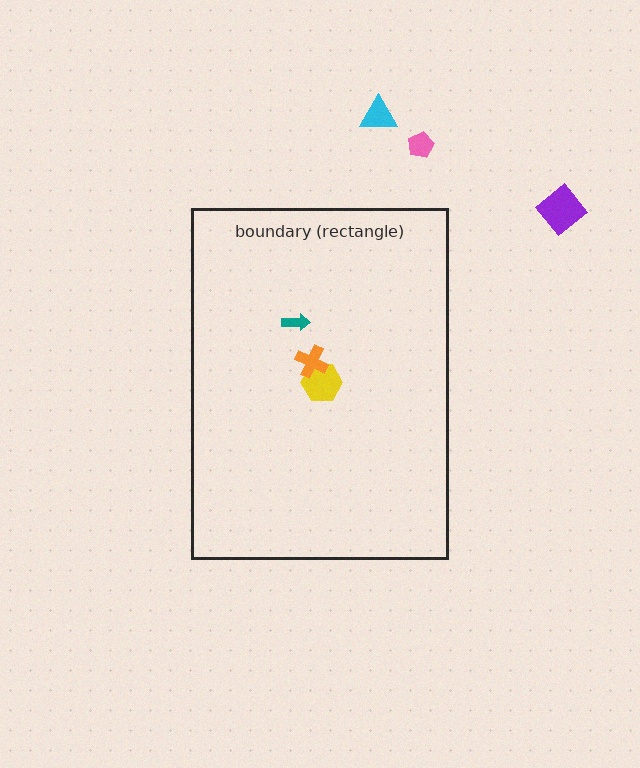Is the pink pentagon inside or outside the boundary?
Outside.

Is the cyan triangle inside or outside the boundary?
Outside.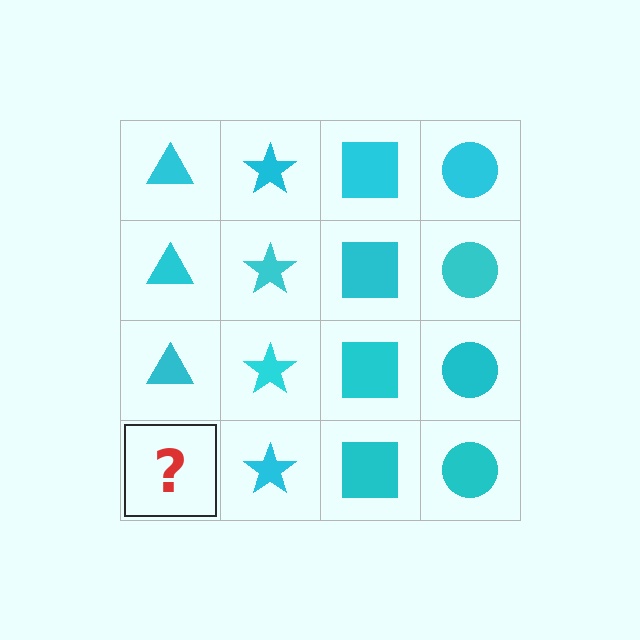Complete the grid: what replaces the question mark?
The question mark should be replaced with a cyan triangle.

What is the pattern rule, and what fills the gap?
The rule is that each column has a consistent shape. The gap should be filled with a cyan triangle.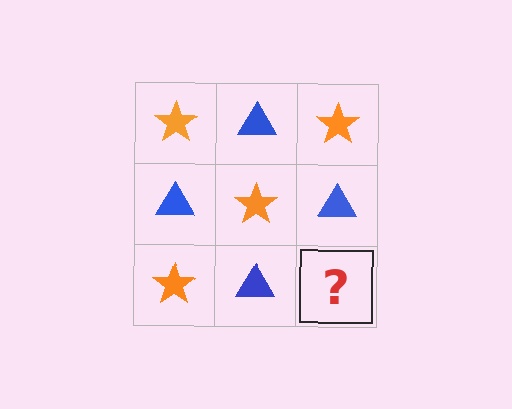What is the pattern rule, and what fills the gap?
The rule is that it alternates orange star and blue triangle in a checkerboard pattern. The gap should be filled with an orange star.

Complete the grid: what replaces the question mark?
The question mark should be replaced with an orange star.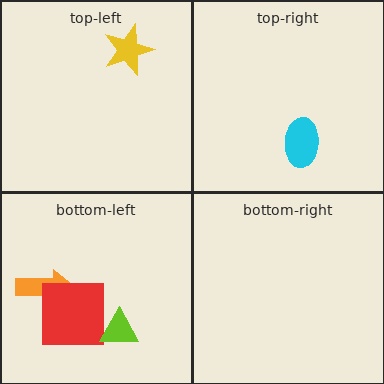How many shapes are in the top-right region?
1.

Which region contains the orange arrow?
The bottom-left region.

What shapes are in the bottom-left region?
The orange arrow, the red square, the lime triangle.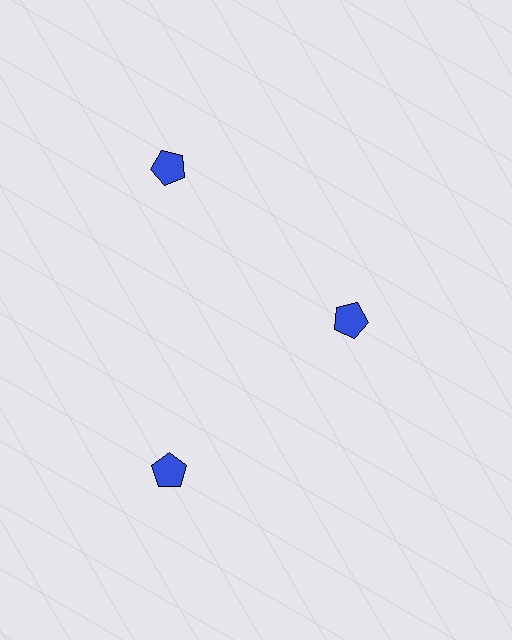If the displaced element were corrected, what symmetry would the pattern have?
It would have 3-fold rotational symmetry — the pattern would map onto itself every 120 degrees.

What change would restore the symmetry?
The symmetry would be restored by moving it outward, back onto the ring so that all 3 pentagons sit at equal angles and equal distance from the center.